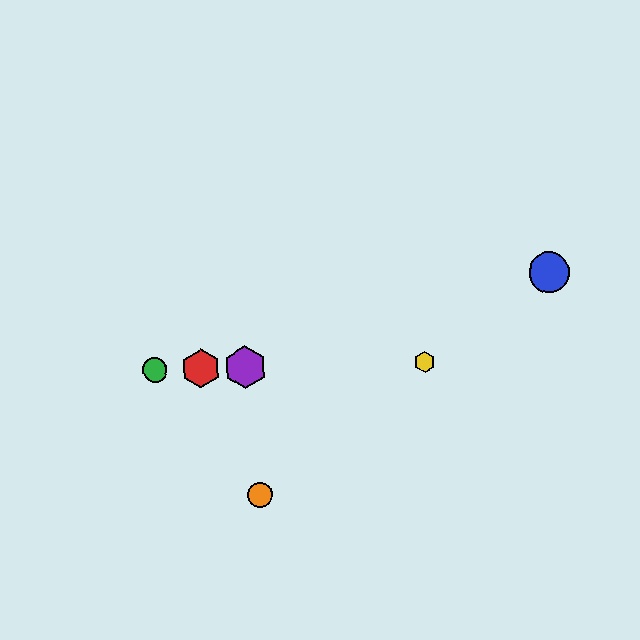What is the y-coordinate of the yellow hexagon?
The yellow hexagon is at y≈362.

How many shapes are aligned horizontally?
4 shapes (the red hexagon, the green circle, the yellow hexagon, the purple hexagon) are aligned horizontally.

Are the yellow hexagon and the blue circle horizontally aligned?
No, the yellow hexagon is at y≈362 and the blue circle is at y≈272.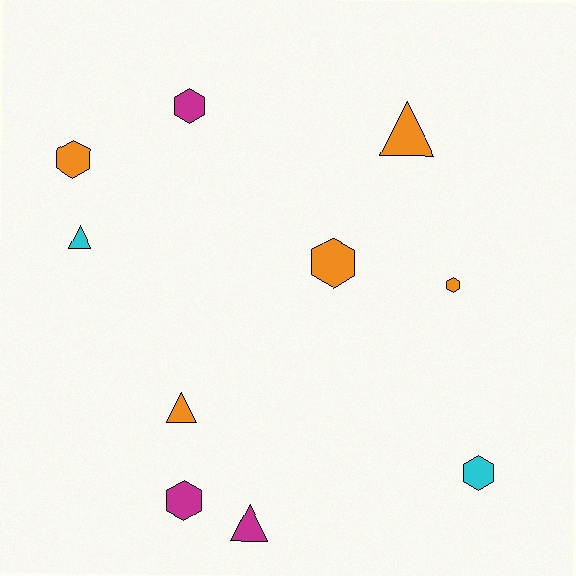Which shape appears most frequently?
Hexagon, with 6 objects.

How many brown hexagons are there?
There are no brown hexagons.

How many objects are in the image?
There are 10 objects.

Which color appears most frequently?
Orange, with 5 objects.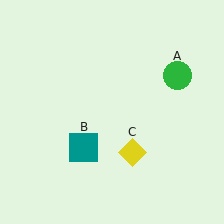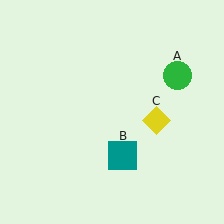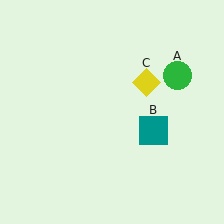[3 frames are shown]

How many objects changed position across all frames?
2 objects changed position: teal square (object B), yellow diamond (object C).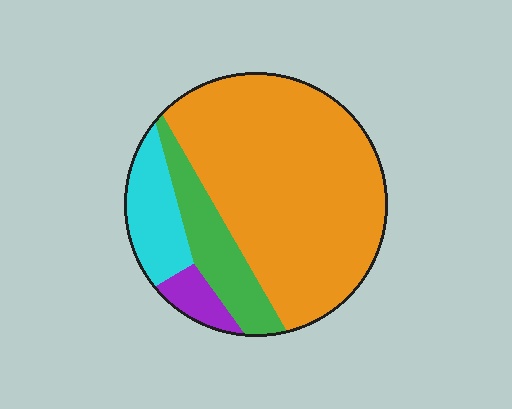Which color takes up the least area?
Purple, at roughly 5%.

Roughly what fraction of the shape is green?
Green covers roughly 15% of the shape.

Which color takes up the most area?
Orange, at roughly 65%.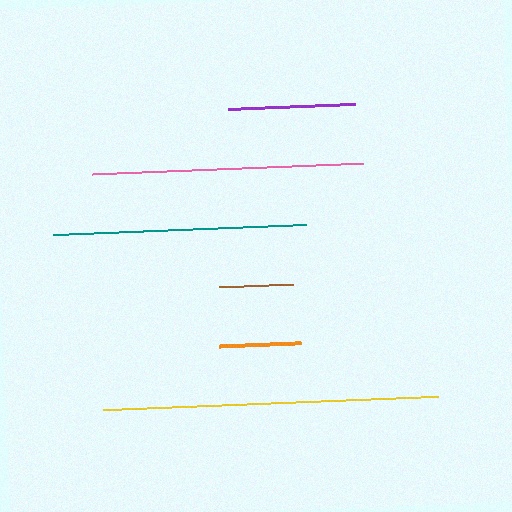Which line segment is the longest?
The yellow line is the longest at approximately 335 pixels.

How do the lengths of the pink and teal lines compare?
The pink and teal lines are approximately the same length.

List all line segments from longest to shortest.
From longest to shortest: yellow, pink, teal, purple, orange, brown.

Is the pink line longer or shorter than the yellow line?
The yellow line is longer than the pink line.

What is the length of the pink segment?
The pink segment is approximately 272 pixels long.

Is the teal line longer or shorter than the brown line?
The teal line is longer than the brown line.